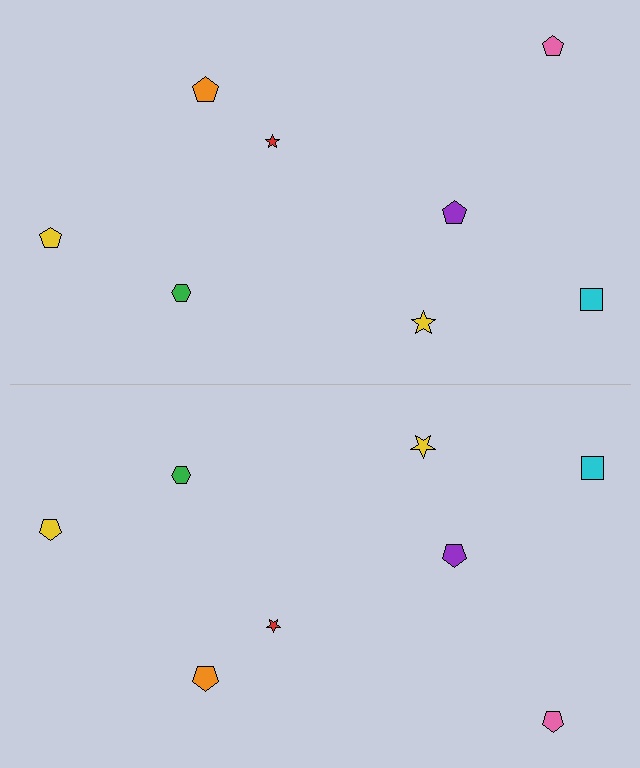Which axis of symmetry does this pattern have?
The pattern has a horizontal axis of symmetry running through the center of the image.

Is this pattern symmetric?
Yes, this pattern has bilateral (reflection) symmetry.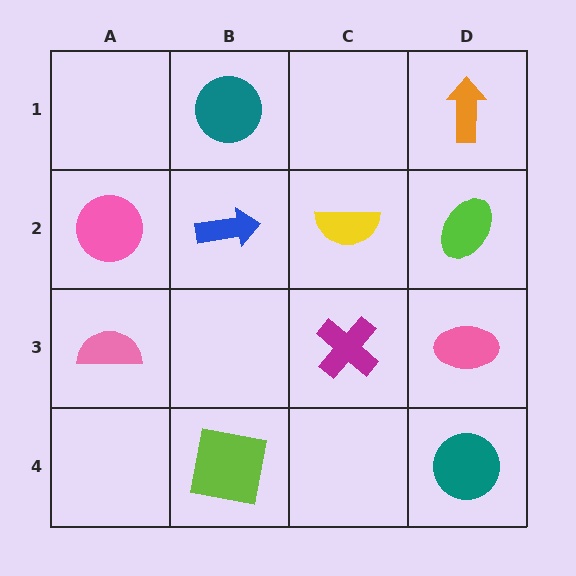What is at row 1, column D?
An orange arrow.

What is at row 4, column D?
A teal circle.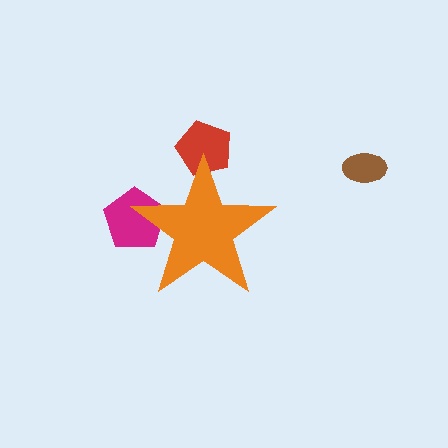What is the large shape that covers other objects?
An orange star.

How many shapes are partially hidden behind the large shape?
2 shapes are partially hidden.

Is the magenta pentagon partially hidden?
Yes, the magenta pentagon is partially hidden behind the orange star.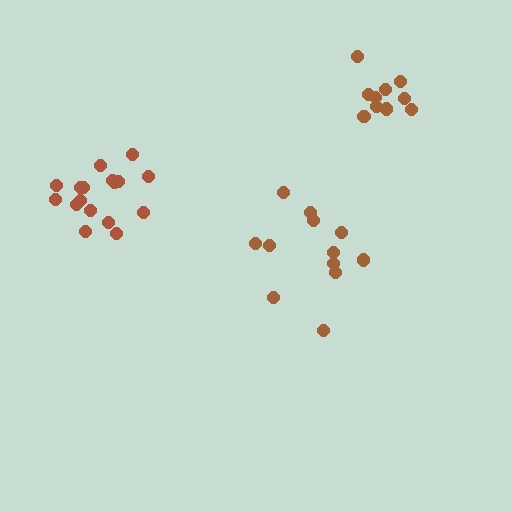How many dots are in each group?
Group 1: 12 dots, Group 2: 11 dots, Group 3: 17 dots (40 total).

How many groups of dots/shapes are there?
There are 3 groups.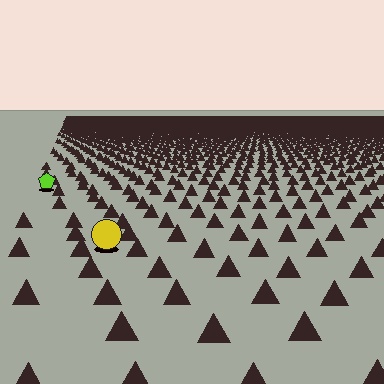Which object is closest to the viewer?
The yellow circle is closest. The texture marks near it are larger and more spread out.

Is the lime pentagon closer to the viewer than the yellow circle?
No. The yellow circle is closer — you can tell from the texture gradient: the ground texture is coarser near it.